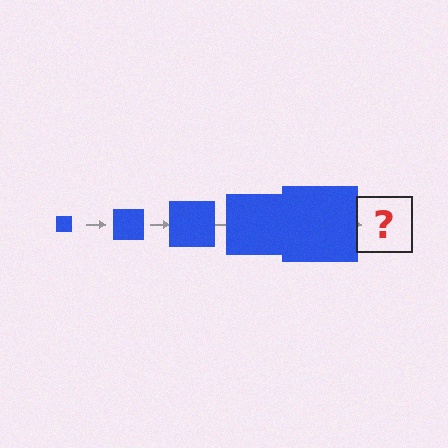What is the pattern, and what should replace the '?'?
The pattern is that the square gets progressively larger each step. The '?' should be a blue square, larger than the previous one.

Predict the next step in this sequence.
The next step is a blue square, larger than the previous one.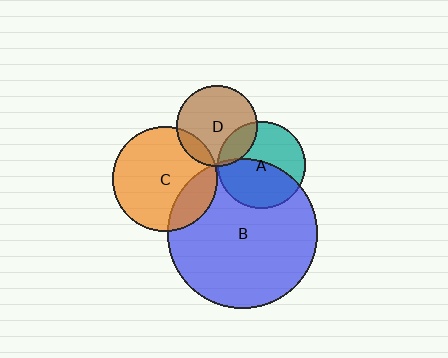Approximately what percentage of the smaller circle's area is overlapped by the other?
Approximately 5%.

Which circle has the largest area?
Circle B (blue).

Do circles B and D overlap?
Yes.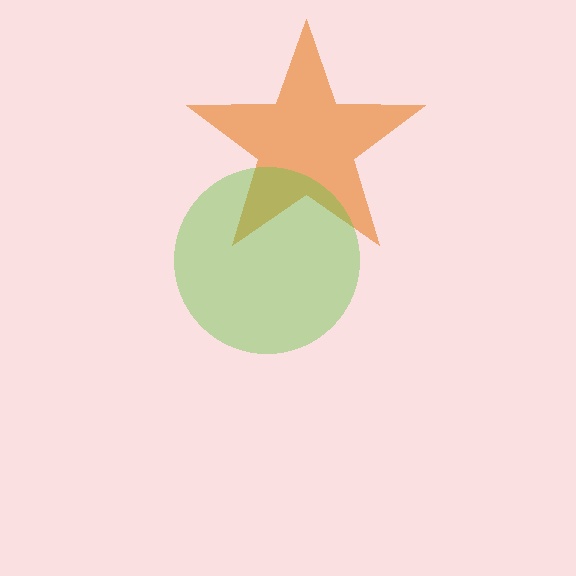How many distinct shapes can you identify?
There are 2 distinct shapes: an orange star, a lime circle.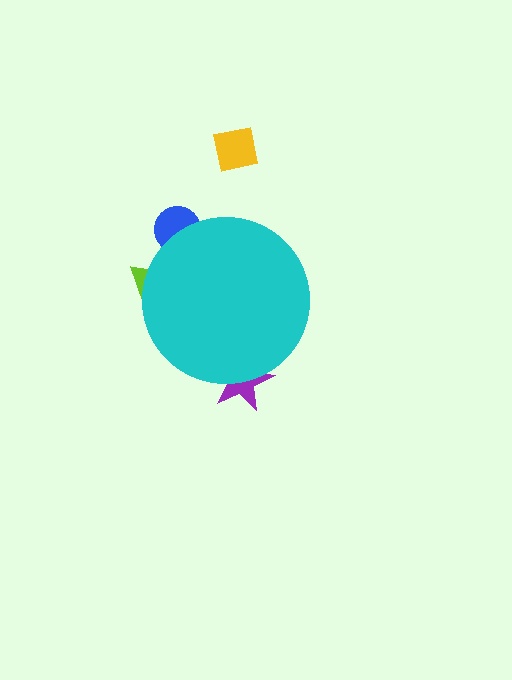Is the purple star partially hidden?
Yes, the purple star is partially hidden behind the cyan circle.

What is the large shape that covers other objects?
A cyan circle.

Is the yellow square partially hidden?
No, the yellow square is fully visible.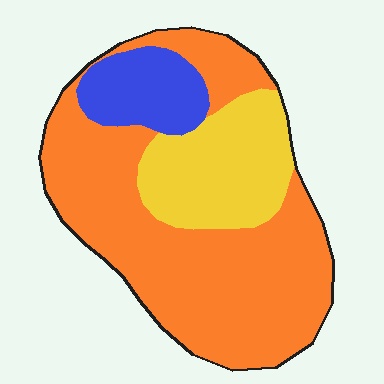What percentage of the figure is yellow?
Yellow covers about 25% of the figure.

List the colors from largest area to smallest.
From largest to smallest: orange, yellow, blue.